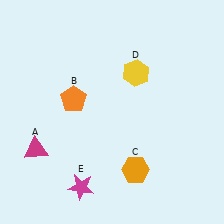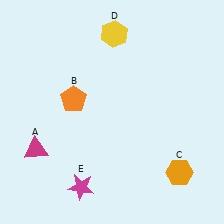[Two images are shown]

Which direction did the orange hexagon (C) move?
The orange hexagon (C) moved right.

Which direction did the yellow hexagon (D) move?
The yellow hexagon (D) moved up.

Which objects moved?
The objects that moved are: the orange hexagon (C), the yellow hexagon (D).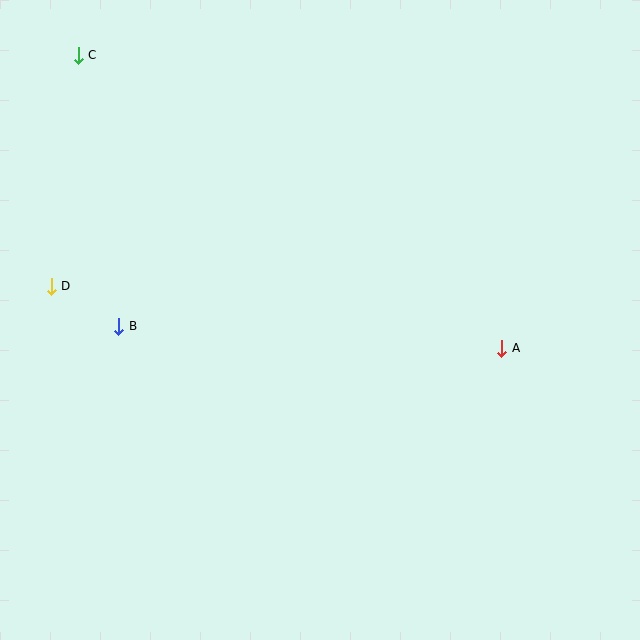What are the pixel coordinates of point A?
Point A is at (502, 348).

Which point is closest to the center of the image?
Point A at (502, 348) is closest to the center.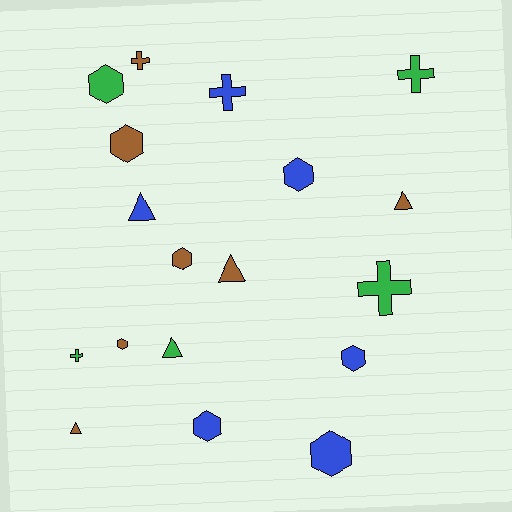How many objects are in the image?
There are 18 objects.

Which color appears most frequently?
Brown, with 7 objects.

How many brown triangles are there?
There are 3 brown triangles.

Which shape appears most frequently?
Hexagon, with 8 objects.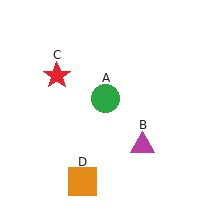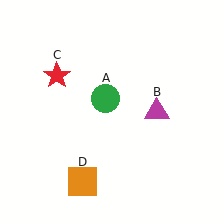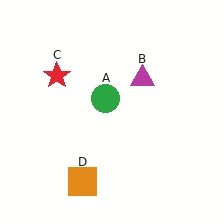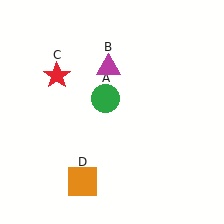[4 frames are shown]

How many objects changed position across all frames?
1 object changed position: magenta triangle (object B).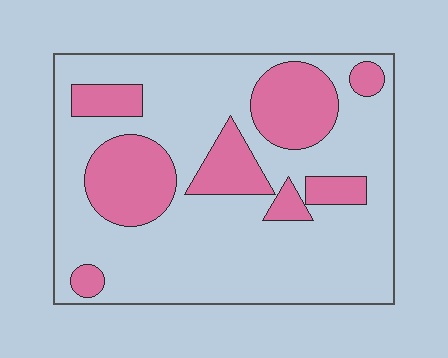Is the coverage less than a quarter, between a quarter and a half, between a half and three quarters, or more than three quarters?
Between a quarter and a half.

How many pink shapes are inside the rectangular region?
8.